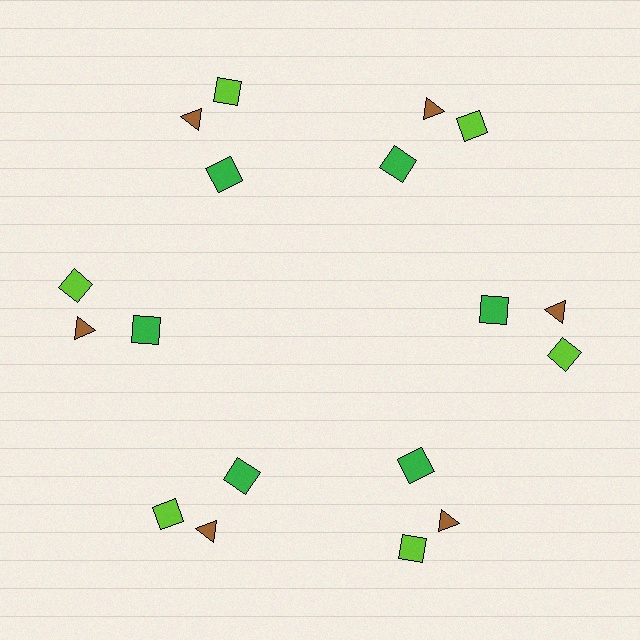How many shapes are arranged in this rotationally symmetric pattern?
There are 18 shapes, arranged in 6 groups of 3.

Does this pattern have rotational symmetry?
Yes, this pattern has 6-fold rotational symmetry. It looks the same after rotating 60 degrees around the center.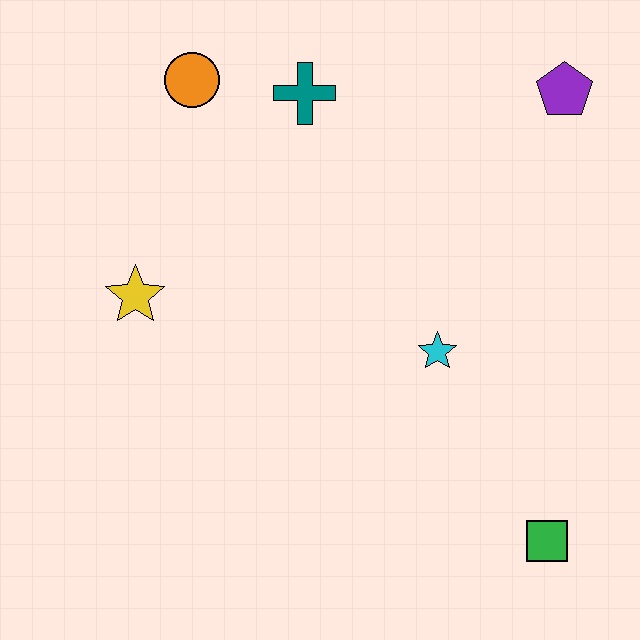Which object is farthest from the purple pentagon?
The yellow star is farthest from the purple pentagon.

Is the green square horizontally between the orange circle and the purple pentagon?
Yes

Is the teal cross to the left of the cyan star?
Yes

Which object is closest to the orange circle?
The teal cross is closest to the orange circle.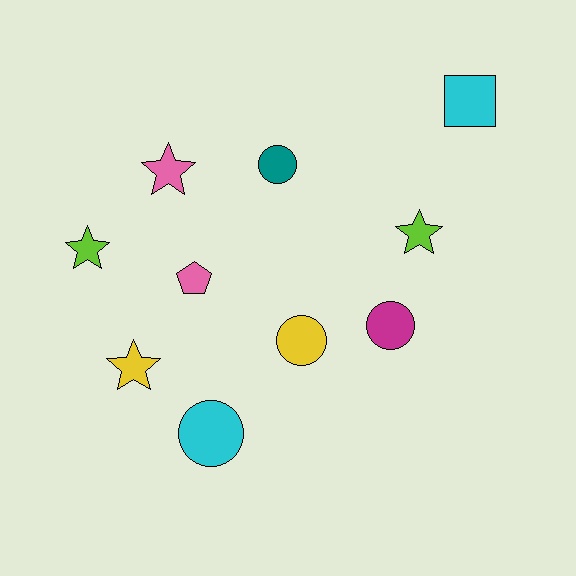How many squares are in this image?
There is 1 square.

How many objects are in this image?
There are 10 objects.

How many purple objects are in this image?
There are no purple objects.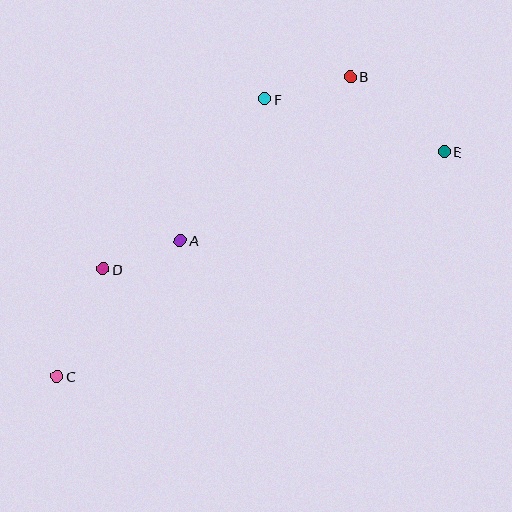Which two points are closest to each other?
Points A and D are closest to each other.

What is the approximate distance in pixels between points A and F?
The distance between A and F is approximately 165 pixels.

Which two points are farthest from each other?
Points C and E are farthest from each other.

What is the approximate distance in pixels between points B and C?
The distance between B and C is approximately 419 pixels.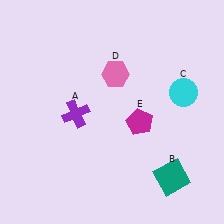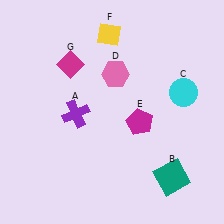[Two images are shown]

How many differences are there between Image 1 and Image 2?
There are 2 differences between the two images.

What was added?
A yellow diamond (F), a magenta diamond (G) were added in Image 2.